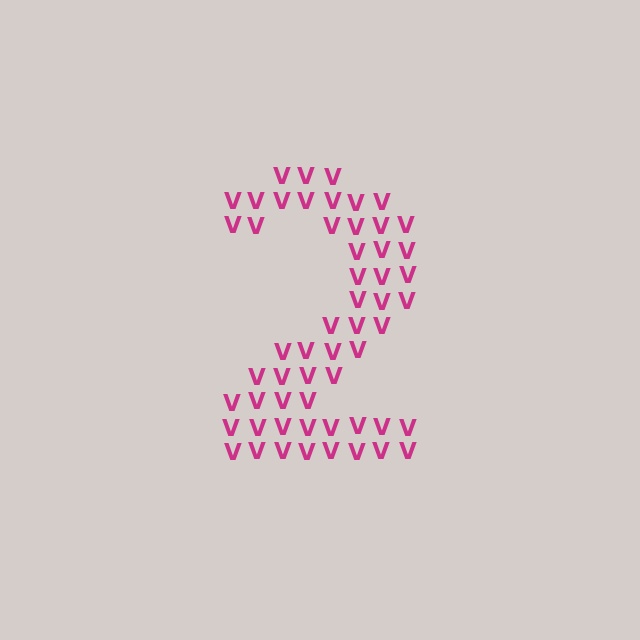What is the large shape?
The large shape is the digit 2.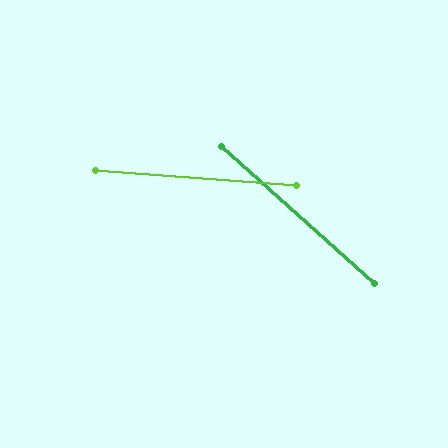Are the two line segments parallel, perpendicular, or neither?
Neither parallel nor perpendicular — they differ by about 38°.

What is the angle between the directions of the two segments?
Approximately 38 degrees.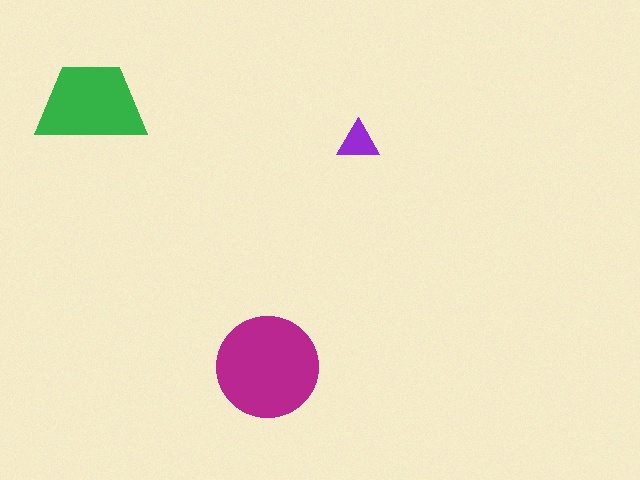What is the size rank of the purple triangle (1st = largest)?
3rd.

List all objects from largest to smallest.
The magenta circle, the green trapezoid, the purple triangle.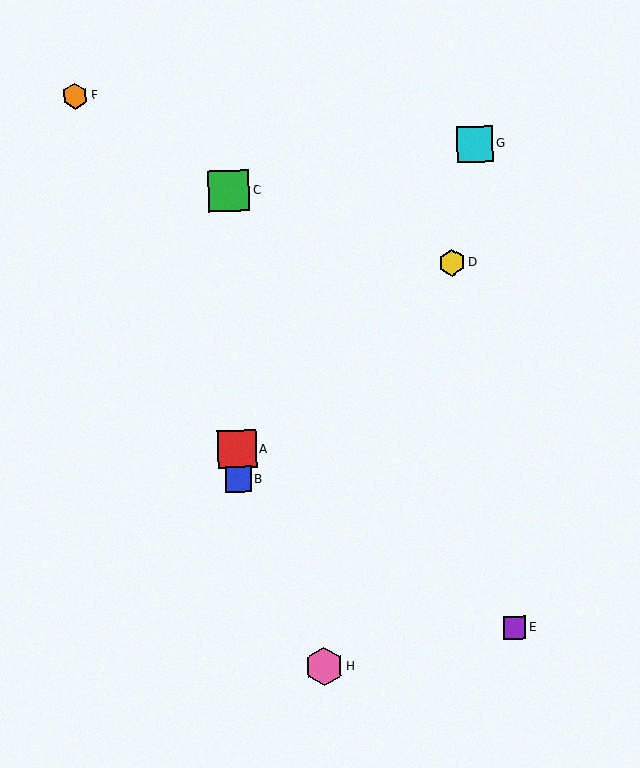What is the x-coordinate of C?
Object C is at x≈229.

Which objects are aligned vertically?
Objects A, B, C are aligned vertically.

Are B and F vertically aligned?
No, B is at x≈238 and F is at x≈75.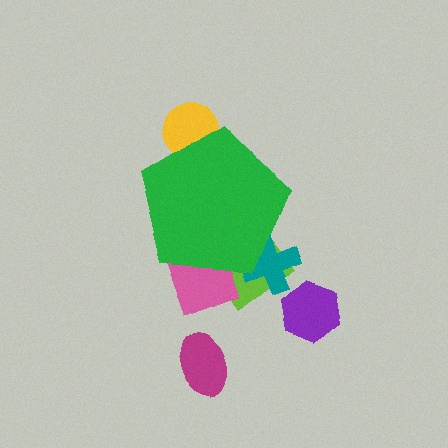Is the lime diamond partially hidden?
Yes, the lime diamond is partially hidden behind the green pentagon.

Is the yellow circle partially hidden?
Yes, the yellow circle is partially hidden behind the green pentagon.